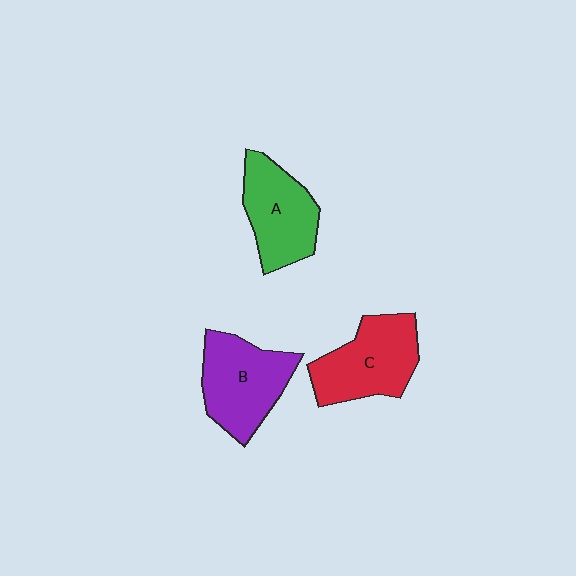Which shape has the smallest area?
Shape A (green).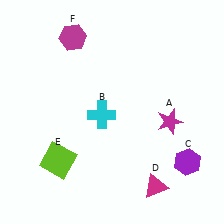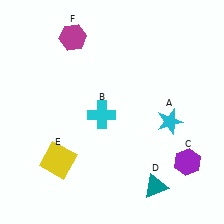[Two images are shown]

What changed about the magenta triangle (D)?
In Image 1, D is magenta. In Image 2, it changed to teal.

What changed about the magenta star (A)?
In Image 1, A is magenta. In Image 2, it changed to cyan.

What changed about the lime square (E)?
In Image 1, E is lime. In Image 2, it changed to yellow.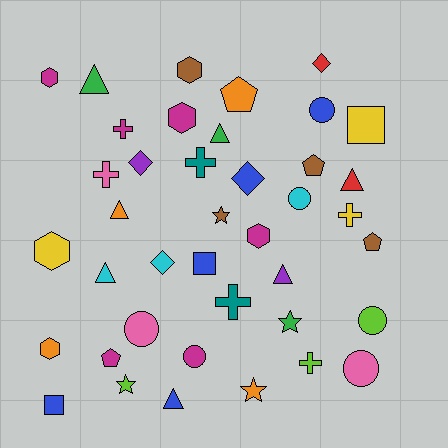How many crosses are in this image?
There are 6 crosses.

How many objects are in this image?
There are 40 objects.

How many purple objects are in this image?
There are 2 purple objects.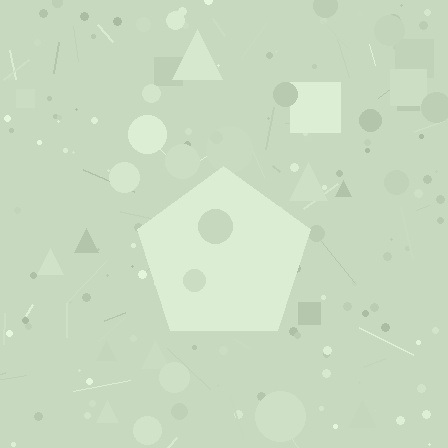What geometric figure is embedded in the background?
A pentagon is embedded in the background.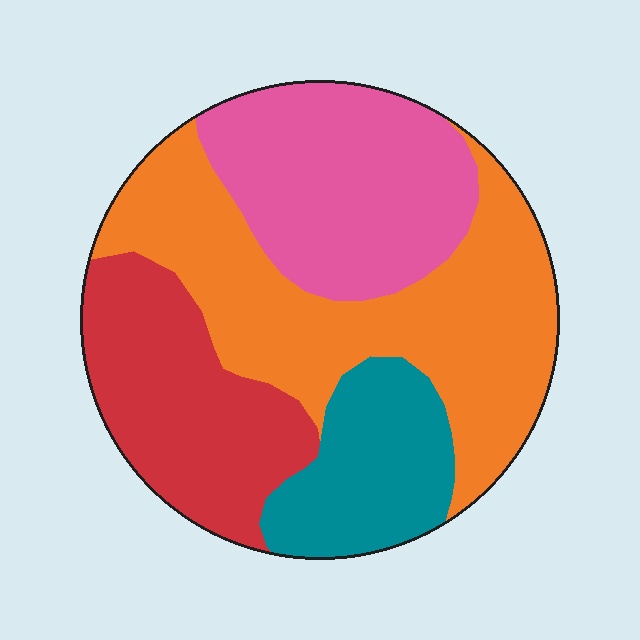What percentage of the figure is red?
Red takes up about one fifth (1/5) of the figure.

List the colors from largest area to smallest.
From largest to smallest: orange, pink, red, teal.